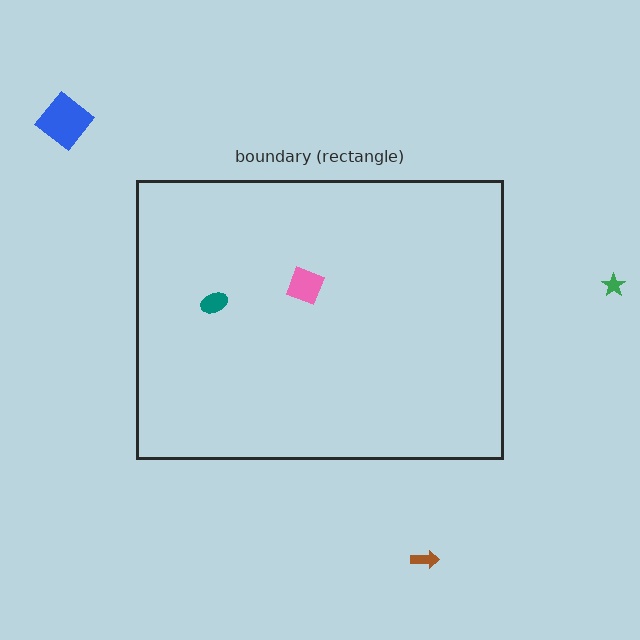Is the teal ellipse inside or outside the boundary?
Inside.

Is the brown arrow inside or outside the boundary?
Outside.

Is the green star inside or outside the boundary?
Outside.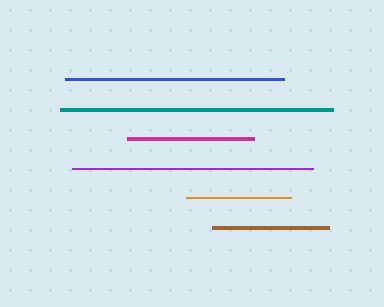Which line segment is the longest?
The teal line is the longest at approximately 273 pixels.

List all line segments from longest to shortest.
From longest to shortest: teal, purple, blue, magenta, brown, orange.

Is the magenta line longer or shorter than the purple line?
The purple line is longer than the magenta line.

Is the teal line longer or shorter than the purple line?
The teal line is longer than the purple line.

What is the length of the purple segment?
The purple segment is approximately 241 pixels long.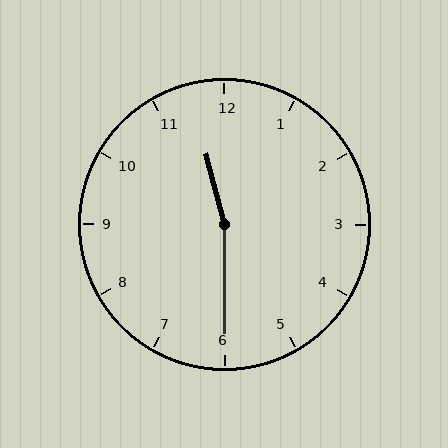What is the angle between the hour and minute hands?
Approximately 165 degrees.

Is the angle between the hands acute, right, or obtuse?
It is obtuse.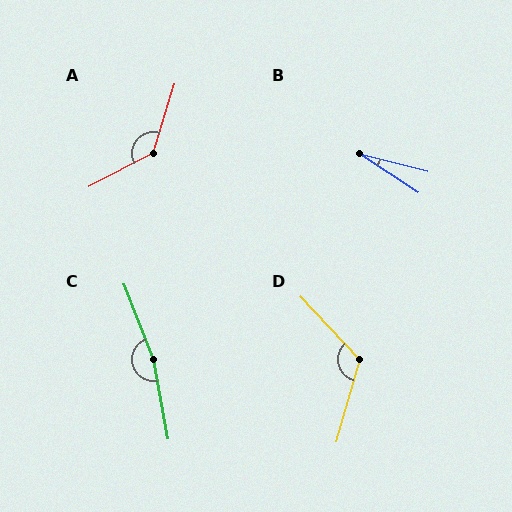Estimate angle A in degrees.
Approximately 135 degrees.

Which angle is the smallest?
B, at approximately 19 degrees.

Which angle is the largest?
C, at approximately 169 degrees.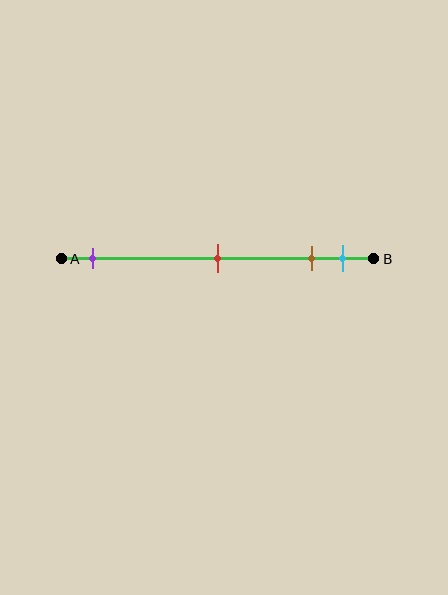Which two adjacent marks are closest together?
The brown and cyan marks are the closest adjacent pair.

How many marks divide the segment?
There are 4 marks dividing the segment.